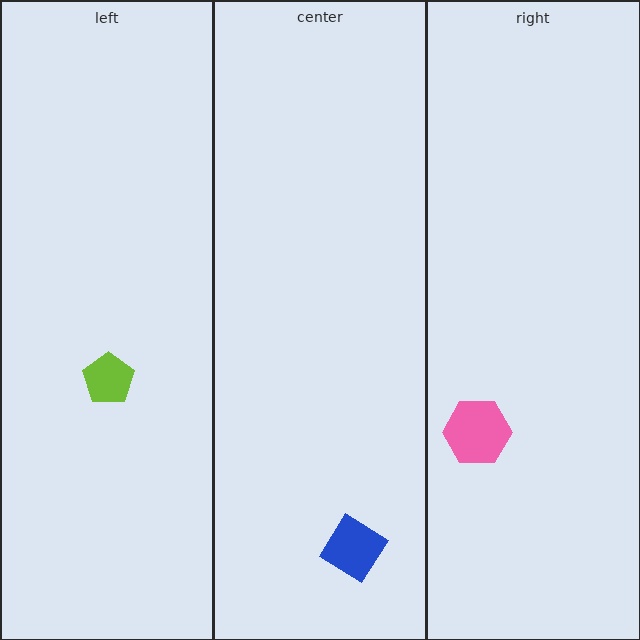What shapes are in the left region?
The lime pentagon.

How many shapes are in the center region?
1.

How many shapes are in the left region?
1.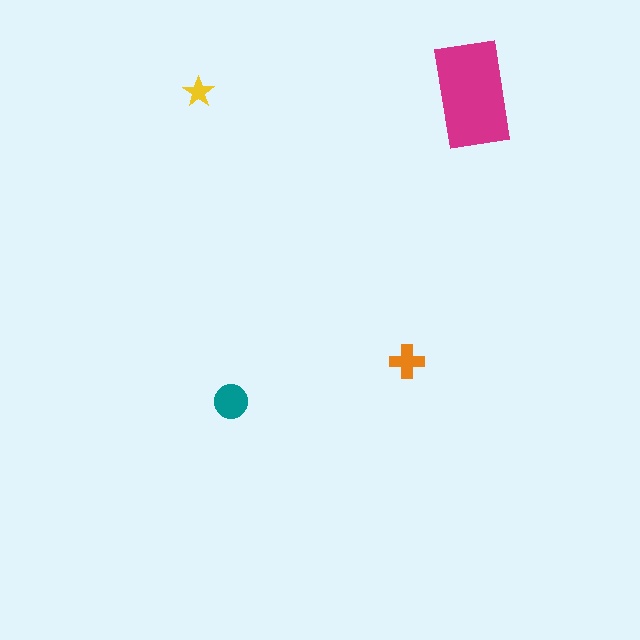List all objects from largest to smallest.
The magenta rectangle, the teal circle, the orange cross, the yellow star.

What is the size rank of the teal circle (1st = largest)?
2nd.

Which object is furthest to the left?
The yellow star is leftmost.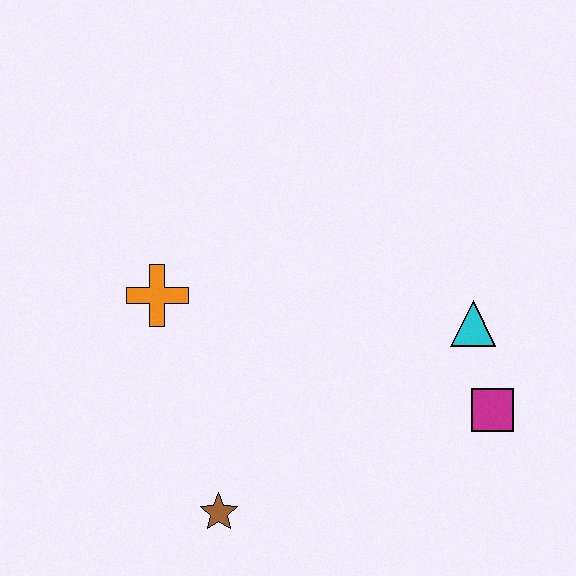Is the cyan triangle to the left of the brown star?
No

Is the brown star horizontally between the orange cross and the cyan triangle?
Yes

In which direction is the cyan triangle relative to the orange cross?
The cyan triangle is to the right of the orange cross.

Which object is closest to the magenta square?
The cyan triangle is closest to the magenta square.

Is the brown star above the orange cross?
No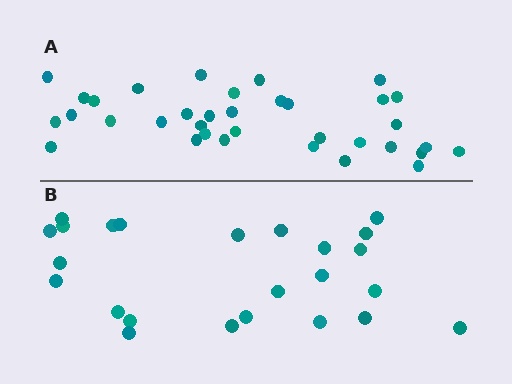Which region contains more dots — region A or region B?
Region A (the top region) has more dots.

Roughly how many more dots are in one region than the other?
Region A has roughly 12 or so more dots than region B.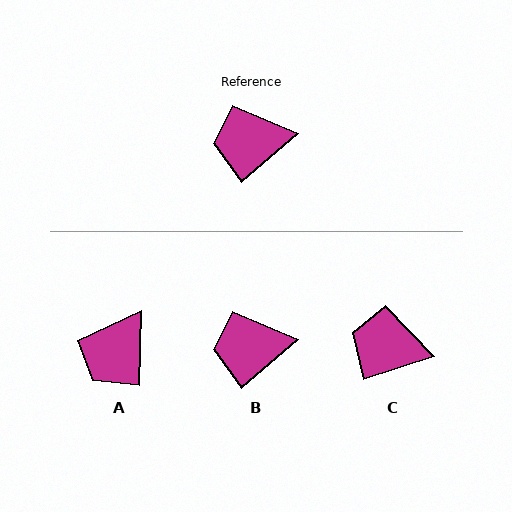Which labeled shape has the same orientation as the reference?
B.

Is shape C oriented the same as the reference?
No, it is off by about 23 degrees.